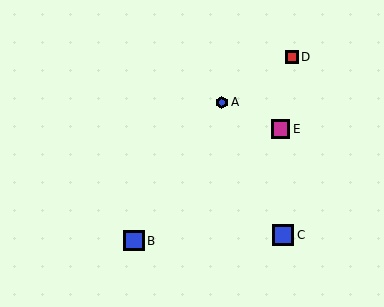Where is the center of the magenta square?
The center of the magenta square is at (281, 129).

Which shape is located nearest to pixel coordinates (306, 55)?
The red square (labeled D) at (292, 57) is nearest to that location.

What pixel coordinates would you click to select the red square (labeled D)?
Click at (292, 57) to select the red square D.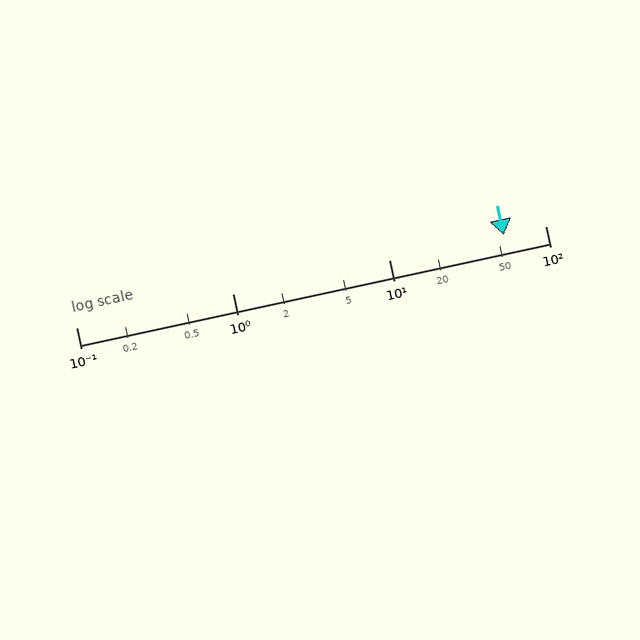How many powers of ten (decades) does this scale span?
The scale spans 3 decades, from 0.1 to 100.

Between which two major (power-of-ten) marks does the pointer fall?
The pointer is between 10 and 100.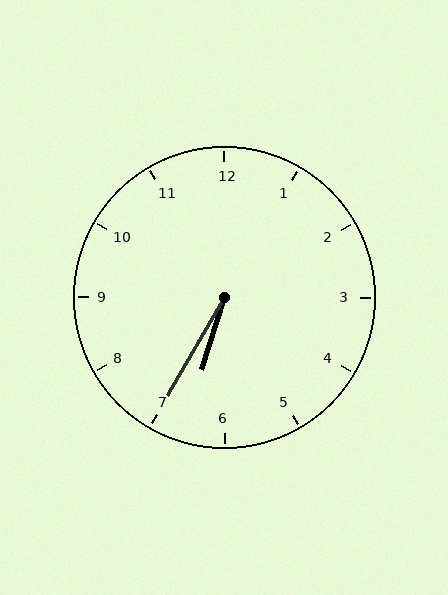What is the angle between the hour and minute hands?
Approximately 12 degrees.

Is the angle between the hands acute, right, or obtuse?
It is acute.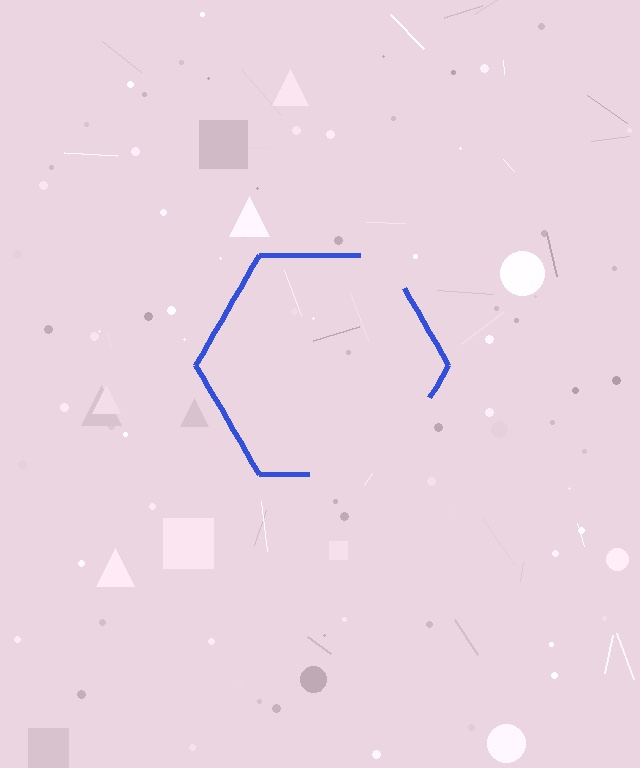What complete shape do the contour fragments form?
The contour fragments form a hexagon.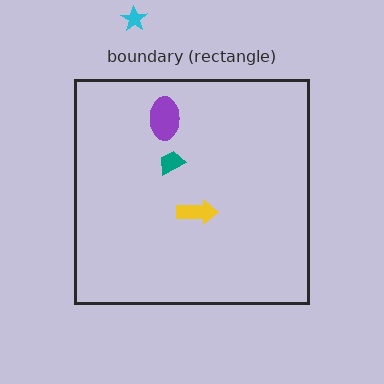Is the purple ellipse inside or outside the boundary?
Inside.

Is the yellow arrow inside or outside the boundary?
Inside.